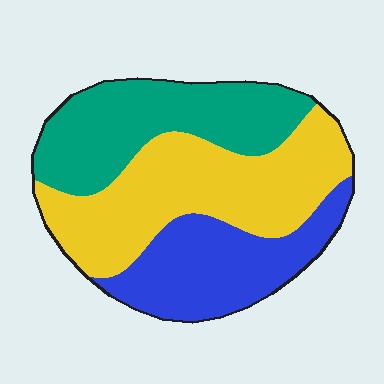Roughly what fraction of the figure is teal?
Teal covers 31% of the figure.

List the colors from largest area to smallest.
From largest to smallest: yellow, teal, blue.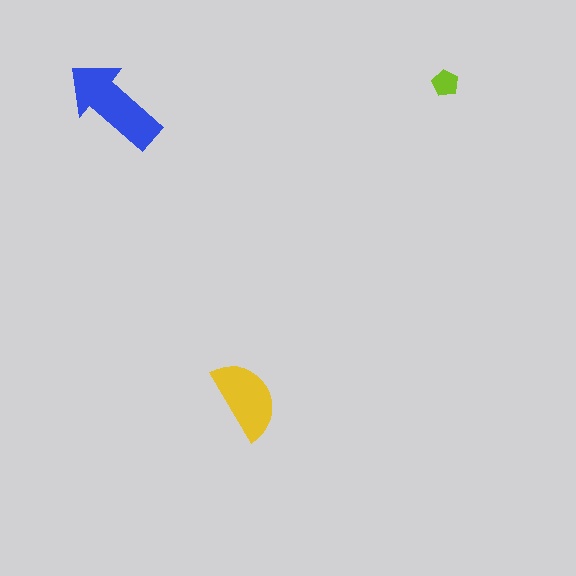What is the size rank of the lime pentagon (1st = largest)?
3rd.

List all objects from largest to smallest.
The blue arrow, the yellow semicircle, the lime pentagon.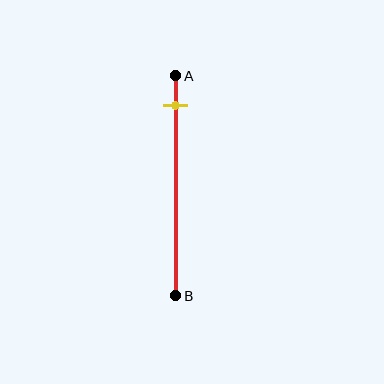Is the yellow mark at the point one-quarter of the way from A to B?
No, the mark is at about 15% from A, not at the 25% one-quarter point.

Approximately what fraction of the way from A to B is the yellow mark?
The yellow mark is approximately 15% of the way from A to B.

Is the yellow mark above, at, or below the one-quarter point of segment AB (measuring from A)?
The yellow mark is above the one-quarter point of segment AB.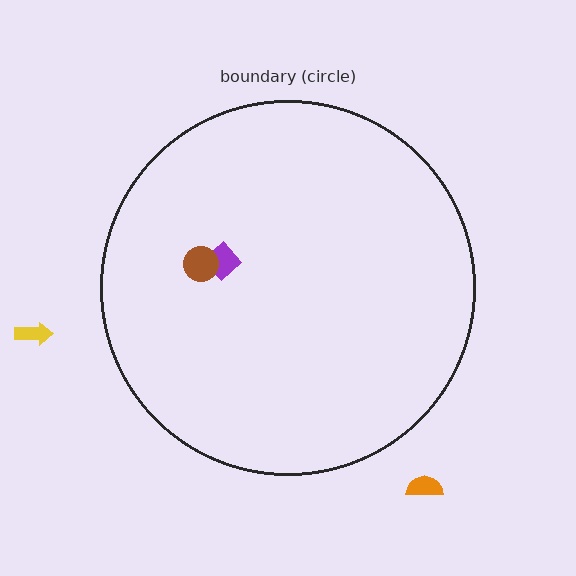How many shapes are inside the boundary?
2 inside, 2 outside.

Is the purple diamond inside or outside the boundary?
Inside.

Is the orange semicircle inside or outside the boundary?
Outside.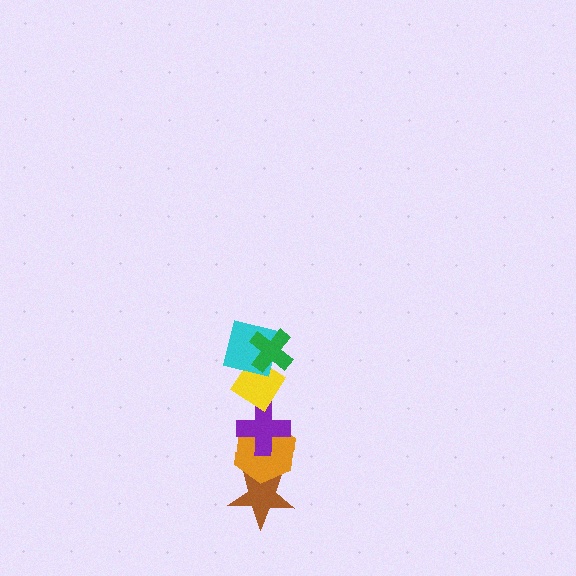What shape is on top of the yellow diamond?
The cyan square is on top of the yellow diamond.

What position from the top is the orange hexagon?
The orange hexagon is 5th from the top.